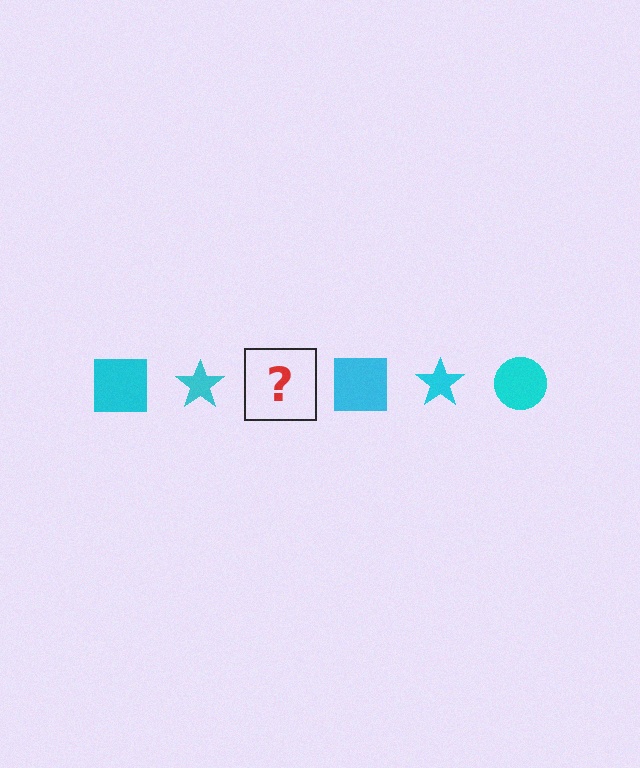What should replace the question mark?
The question mark should be replaced with a cyan circle.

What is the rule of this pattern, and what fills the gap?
The rule is that the pattern cycles through square, star, circle shapes in cyan. The gap should be filled with a cyan circle.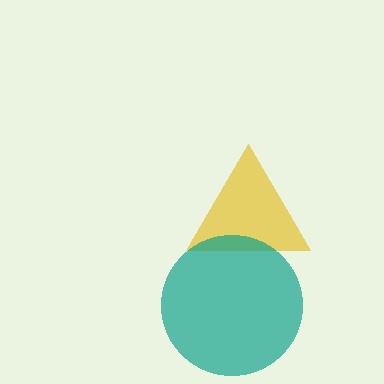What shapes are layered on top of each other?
The layered shapes are: a yellow triangle, a teal circle.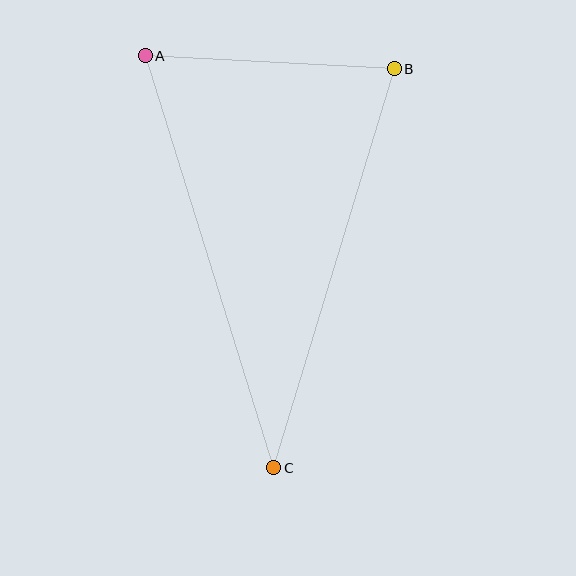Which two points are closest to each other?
Points A and B are closest to each other.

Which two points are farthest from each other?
Points A and C are farthest from each other.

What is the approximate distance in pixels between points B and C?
The distance between B and C is approximately 417 pixels.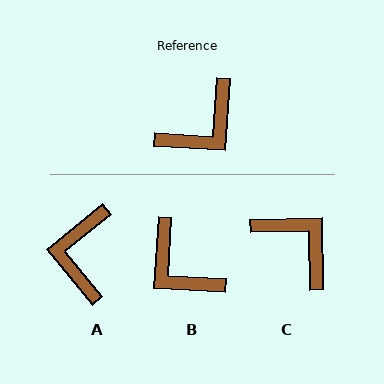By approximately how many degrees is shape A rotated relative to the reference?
Approximately 137 degrees clockwise.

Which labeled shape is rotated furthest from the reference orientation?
A, about 137 degrees away.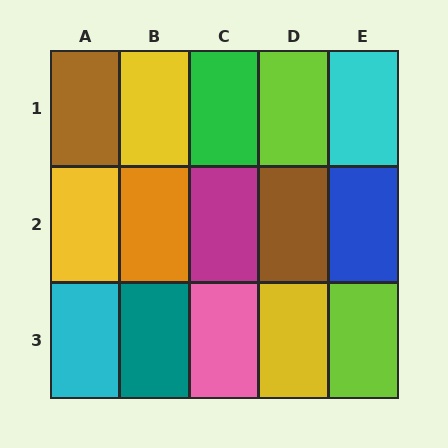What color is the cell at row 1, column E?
Cyan.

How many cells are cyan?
2 cells are cyan.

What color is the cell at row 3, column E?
Lime.